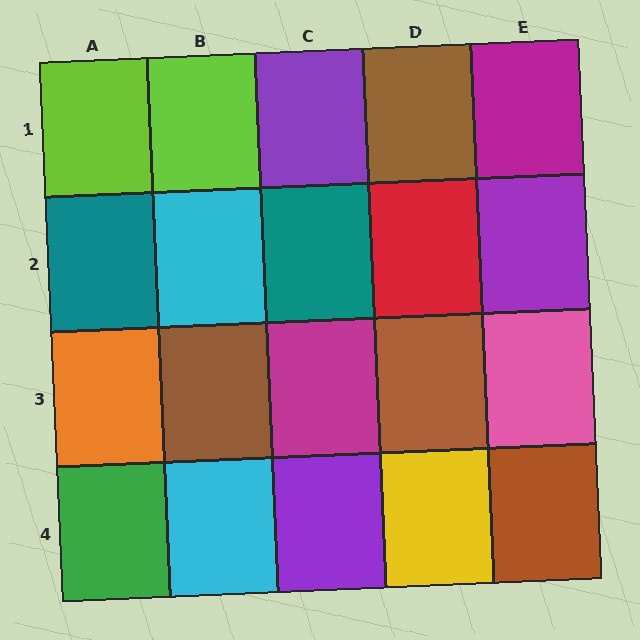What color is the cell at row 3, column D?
Brown.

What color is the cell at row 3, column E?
Pink.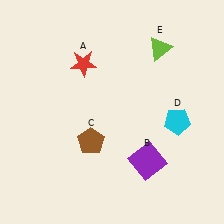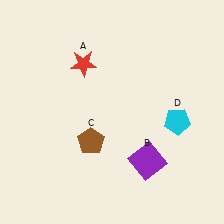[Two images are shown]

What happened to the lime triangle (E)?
The lime triangle (E) was removed in Image 2. It was in the top-right area of Image 1.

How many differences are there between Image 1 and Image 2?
There is 1 difference between the two images.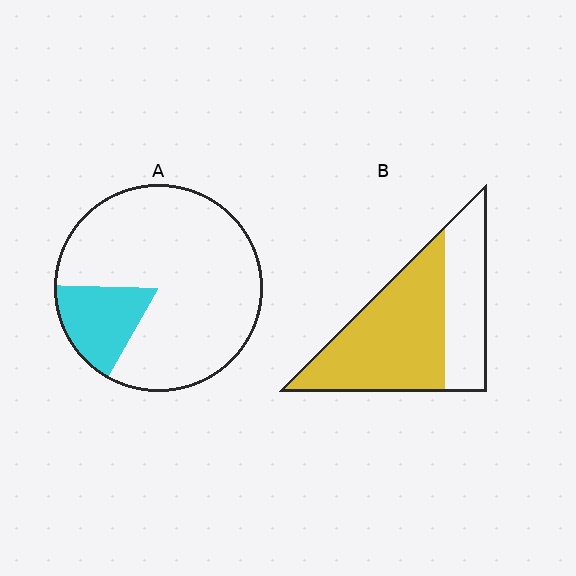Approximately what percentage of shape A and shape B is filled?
A is approximately 15% and B is approximately 65%.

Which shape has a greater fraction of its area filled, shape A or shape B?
Shape B.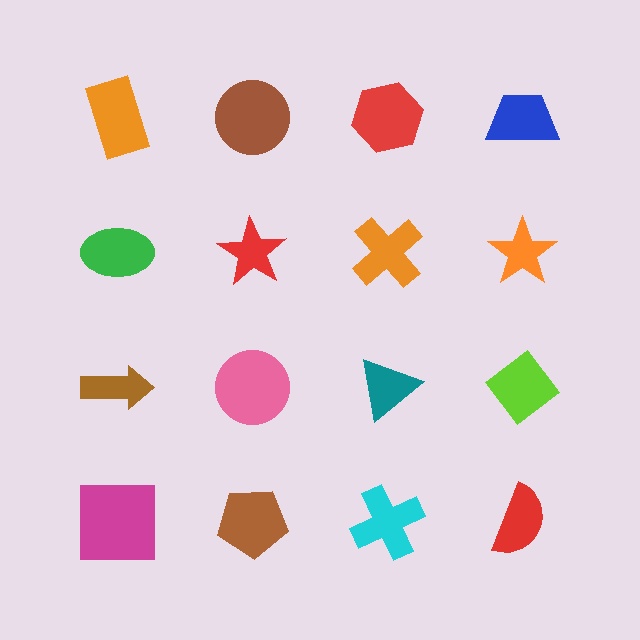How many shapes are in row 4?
4 shapes.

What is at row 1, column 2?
A brown circle.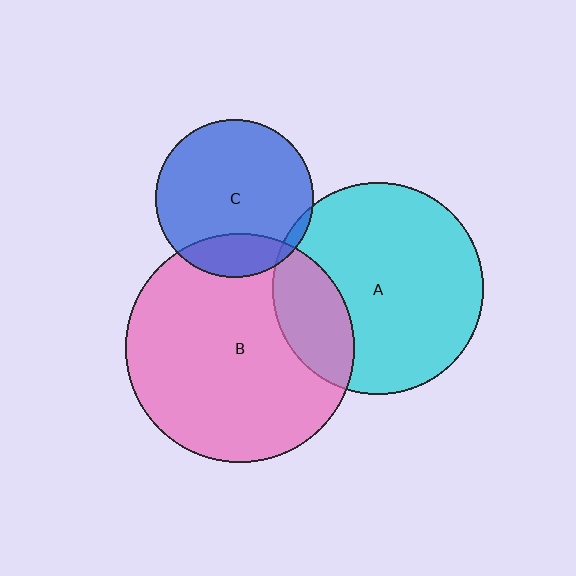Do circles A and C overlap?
Yes.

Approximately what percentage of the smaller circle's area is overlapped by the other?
Approximately 5%.